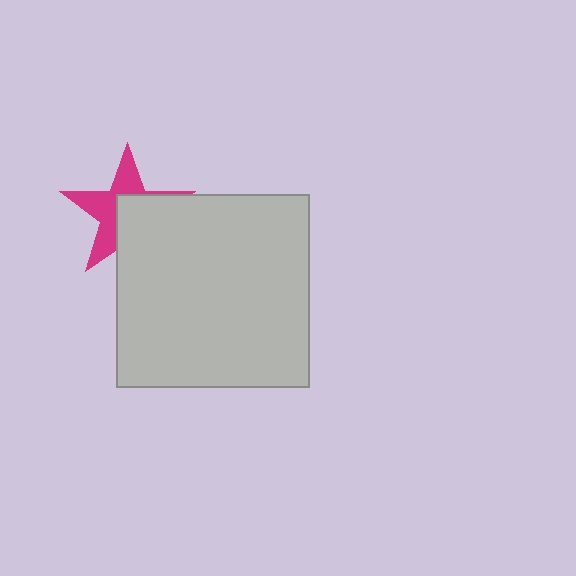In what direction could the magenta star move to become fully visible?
The magenta star could move toward the upper-left. That would shift it out from behind the light gray square entirely.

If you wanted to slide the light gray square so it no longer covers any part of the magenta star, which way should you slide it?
Slide it toward the lower-right — that is the most direct way to separate the two shapes.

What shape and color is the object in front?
The object in front is a light gray square.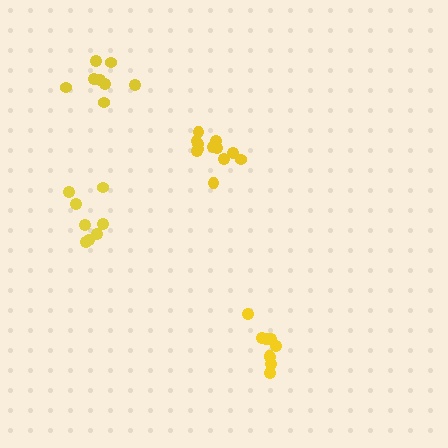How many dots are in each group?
Group 1: 12 dots, Group 2: 9 dots, Group 3: 8 dots, Group 4: 8 dots (37 total).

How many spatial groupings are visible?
There are 4 spatial groupings.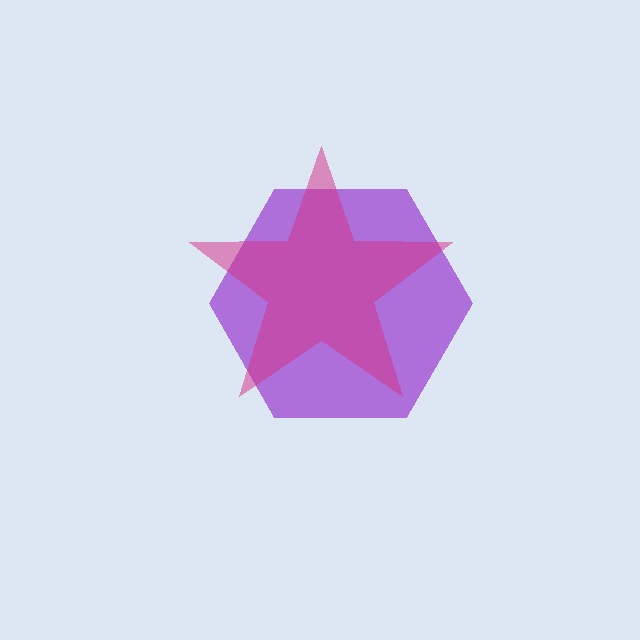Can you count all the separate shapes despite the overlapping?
Yes, there are 2 separate shapes.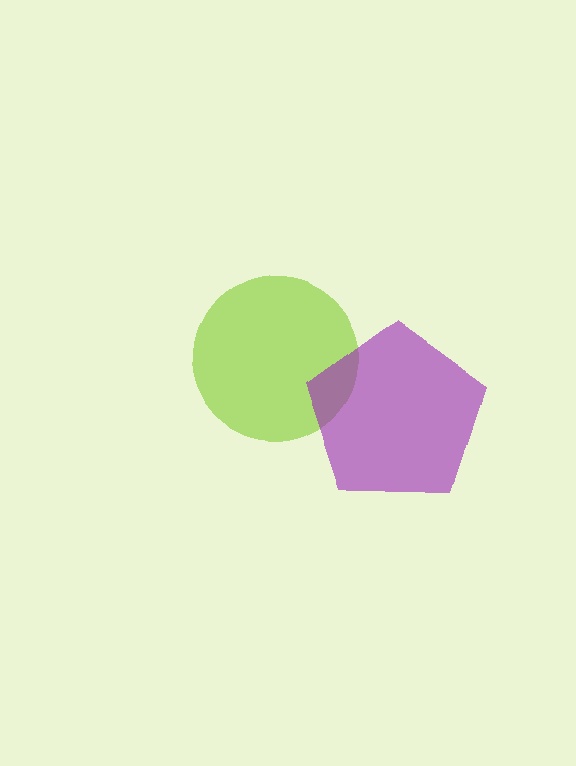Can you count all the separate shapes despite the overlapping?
Yes, there are 2 separate shapes.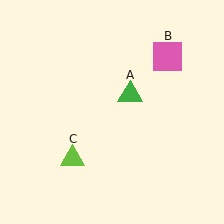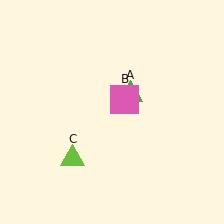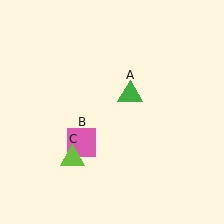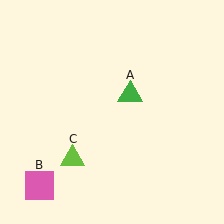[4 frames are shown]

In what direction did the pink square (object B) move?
The pink square (object B) moved down and to the left.